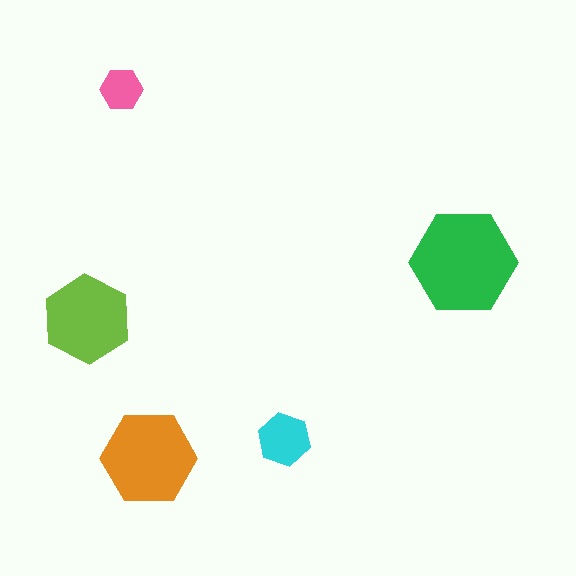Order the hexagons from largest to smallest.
the green one, the orange one, the lime one, the cyan one, the pink one.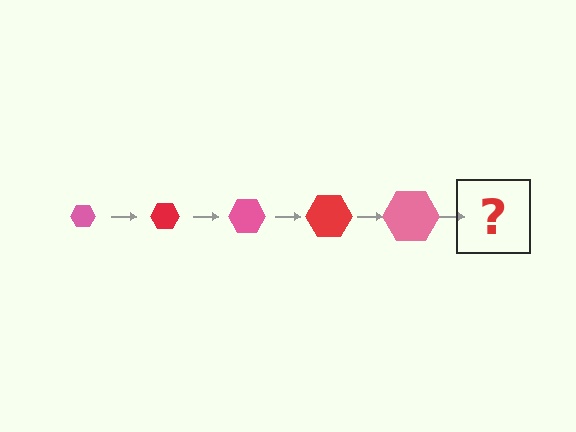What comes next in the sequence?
The next element should be a red hexagon, larger than the previous one.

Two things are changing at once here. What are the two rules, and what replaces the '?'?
The two rules are that the hexagon grows larger each step and the color cycles through pink and red. The '?' should be a red hexagon, larger than the previous one.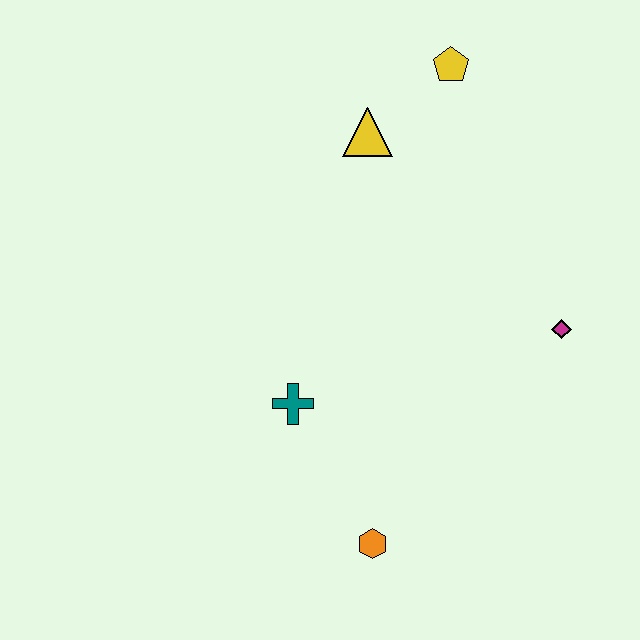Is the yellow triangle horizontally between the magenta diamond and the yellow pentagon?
No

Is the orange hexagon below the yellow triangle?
Yes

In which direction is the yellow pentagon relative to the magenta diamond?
The yellow pentagon is above the magenta diamond.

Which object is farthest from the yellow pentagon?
The orange hexagon is farthest from the yellow pentagon.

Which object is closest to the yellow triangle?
The yellow pentagon is closest to the yellow triangle.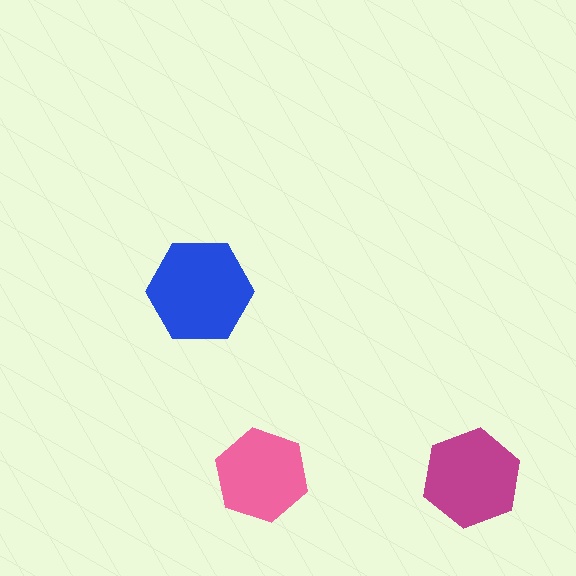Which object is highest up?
The blue hexagon is topmost.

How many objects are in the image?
There are 3 objects in the image.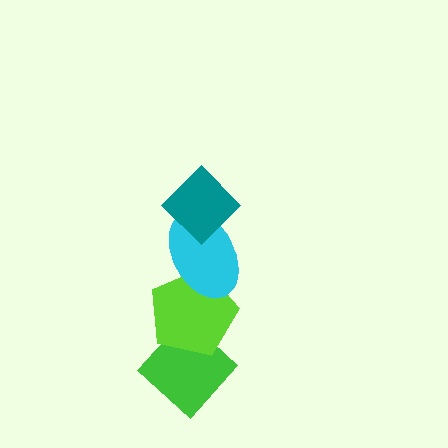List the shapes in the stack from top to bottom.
From top to bottom: the teal diamond, the cyan ellipse, the lime pentagon, the green diamond.